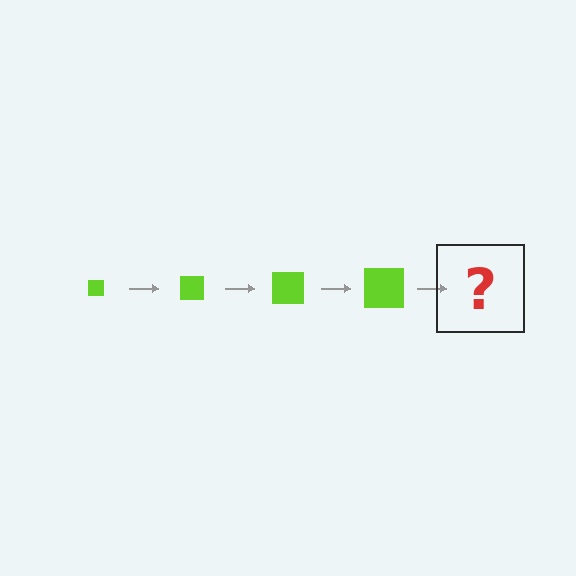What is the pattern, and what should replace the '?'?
The pattern is that the square gets progressively larger each step. The '?' should be a lime square, larger than the previous one.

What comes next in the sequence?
The next element should be a lime square, larger than the previous one.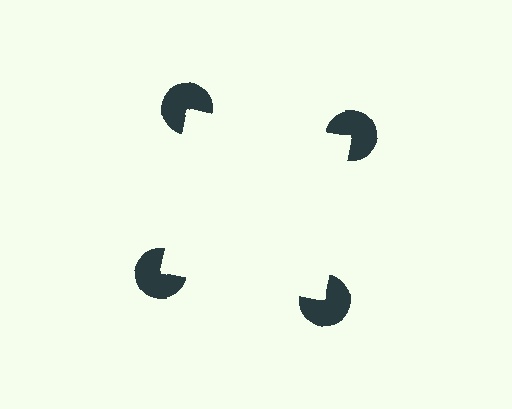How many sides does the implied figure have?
4 sides.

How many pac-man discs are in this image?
There are 4 — one at each vertex of the illusory square.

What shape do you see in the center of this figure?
An illusory square — its edges are inferred from the aligned wedge cuts in the pac-man discs, not physically drawn.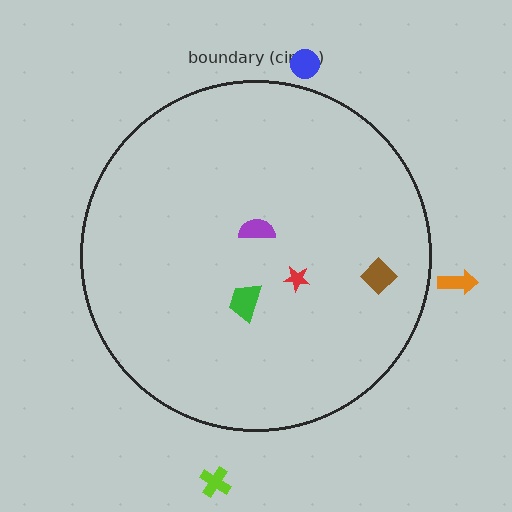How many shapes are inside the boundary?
4 inside, 3 outside.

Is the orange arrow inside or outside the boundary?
Outside.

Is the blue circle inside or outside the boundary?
Outside.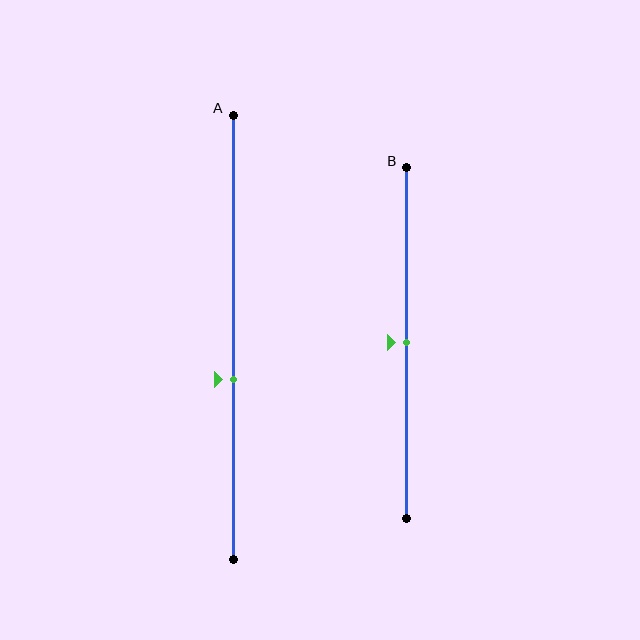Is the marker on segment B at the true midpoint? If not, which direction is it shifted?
Yes, the marker on segment B is at the true midpoint.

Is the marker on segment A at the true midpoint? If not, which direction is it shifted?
No, the marker on segment A is shifted downward by about 9% of the segment length.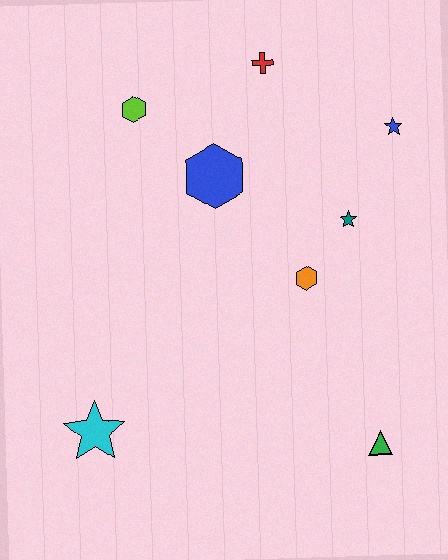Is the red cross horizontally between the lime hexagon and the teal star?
Yes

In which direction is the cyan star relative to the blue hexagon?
The cyan star is below the blue hexagon.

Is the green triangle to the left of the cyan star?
No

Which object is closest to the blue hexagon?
The lime hexagon is closest to the blue hexagon.